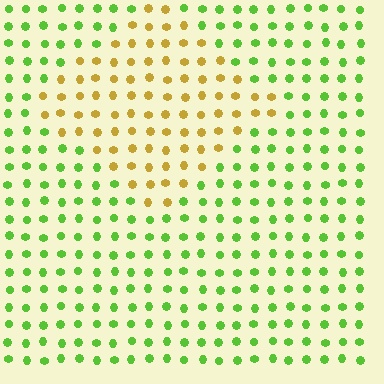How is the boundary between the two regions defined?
The boundary is defined purely by a slight shift in hue (about 59 degrees). Spacing, size, and orientation are identical on both sides.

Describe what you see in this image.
The image is filled with small lime elements in a uniform arrangement. A diamond-shaped region is visible where the elements are tinted to a slightly different hue, forming a subtle color boundary.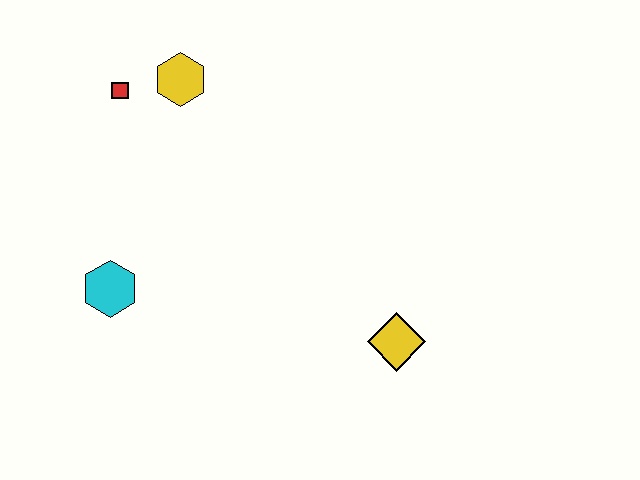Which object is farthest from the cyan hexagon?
The yellow diamond is farthest from the cyan hexagon.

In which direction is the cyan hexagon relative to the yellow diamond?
The cyan hexagon is to the left of the yellow diamond.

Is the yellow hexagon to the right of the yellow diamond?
No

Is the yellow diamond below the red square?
Yes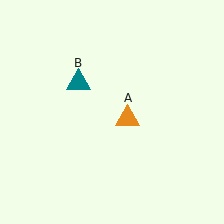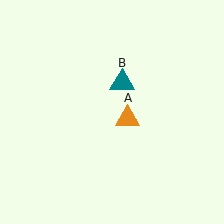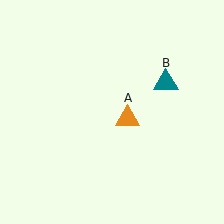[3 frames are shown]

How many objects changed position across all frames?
1 object changed position: teal triangle (object B).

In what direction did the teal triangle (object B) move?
The teal triangle (object B) moved right.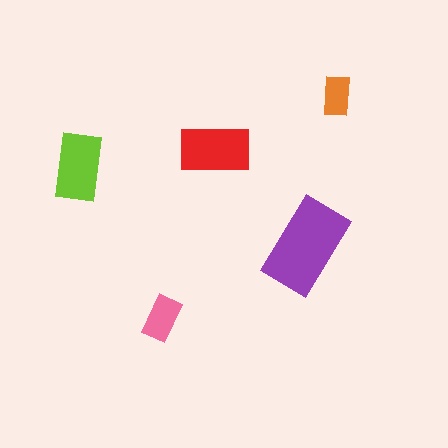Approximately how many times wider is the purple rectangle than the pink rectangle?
About 2 times wider.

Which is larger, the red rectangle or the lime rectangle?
The red one.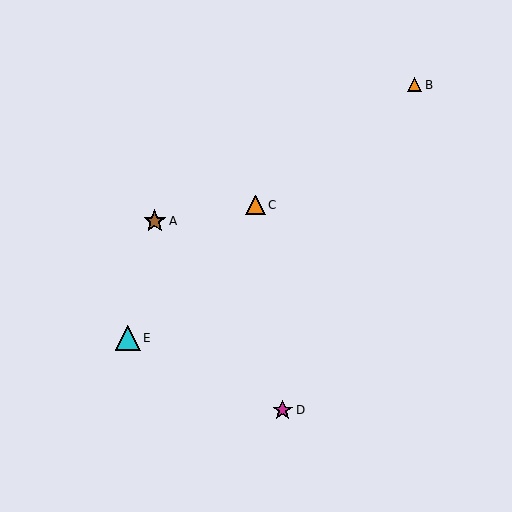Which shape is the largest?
The cyan triangle (labeled E) is the largest.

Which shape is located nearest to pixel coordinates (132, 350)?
The cyan triangle (labeled E) at (128, 338) is nearest to that location.